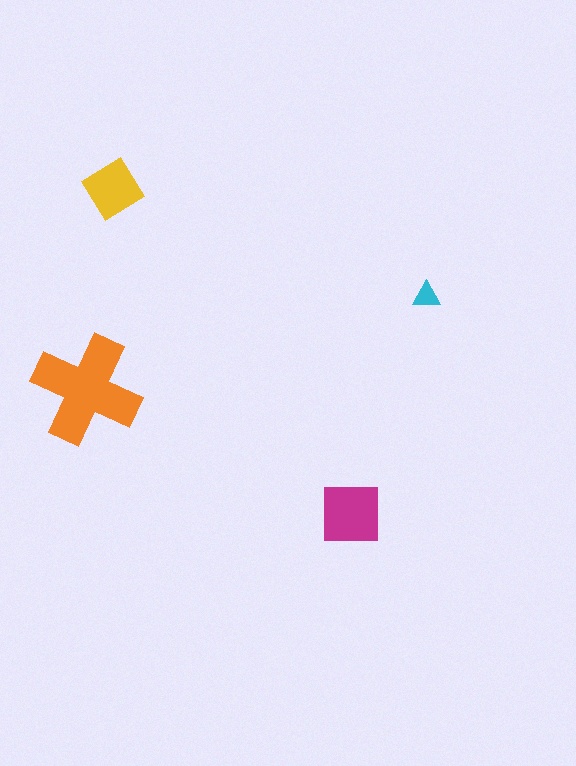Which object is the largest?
The orange cross.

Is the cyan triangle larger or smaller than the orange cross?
Smaller.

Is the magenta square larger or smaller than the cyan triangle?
Larger.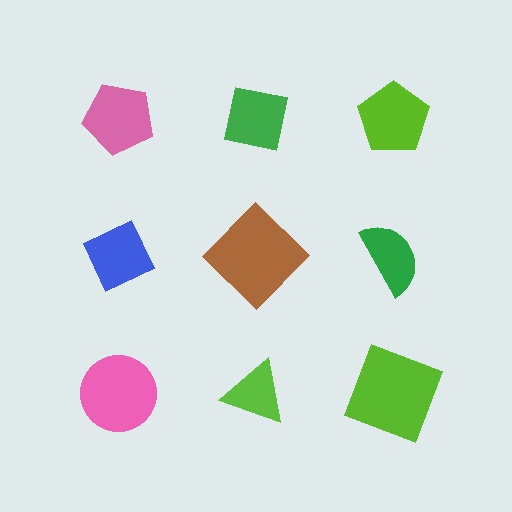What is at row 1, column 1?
A pink pentagon.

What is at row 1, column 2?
A green square.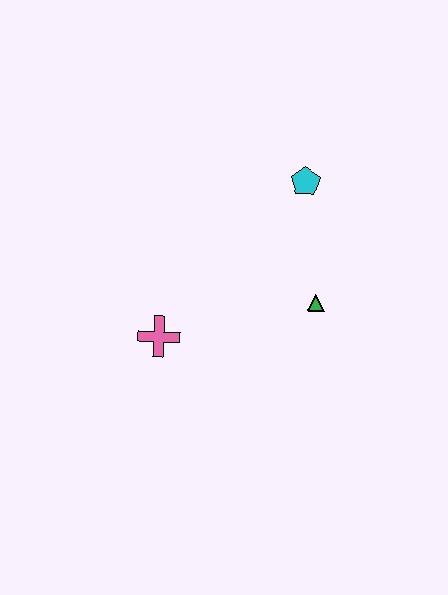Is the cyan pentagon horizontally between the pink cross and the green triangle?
Yes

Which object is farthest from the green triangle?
The pink cross is farthest from the green triangle.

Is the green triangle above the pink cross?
Yes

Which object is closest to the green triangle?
The cyan pentagon is closest to the green triangle.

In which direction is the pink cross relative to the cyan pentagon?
The pink cross is below the cyan pentagon.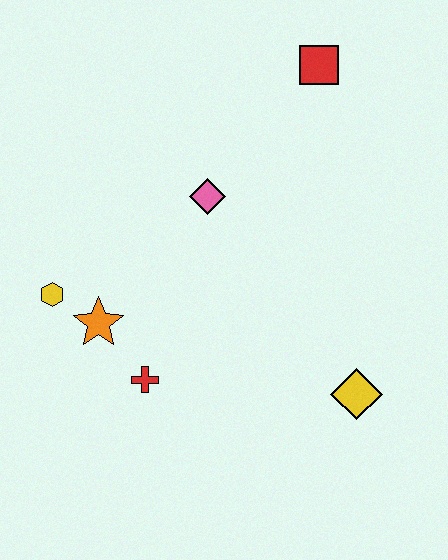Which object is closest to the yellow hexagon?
The orange star is closest to the yellow hexagon.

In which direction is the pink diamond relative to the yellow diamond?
The pink diamond is above the yellow diamond.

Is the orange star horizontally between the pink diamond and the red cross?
No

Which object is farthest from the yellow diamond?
The red square is farthest from the yellow diamond.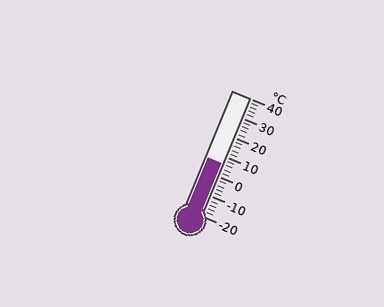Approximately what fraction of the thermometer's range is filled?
The thermometer is filled to approximately 45% of its range.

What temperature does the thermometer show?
The thermometer shows approximately 6°C.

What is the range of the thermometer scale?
The thermometer scale ranges from -20°C to 40°C.